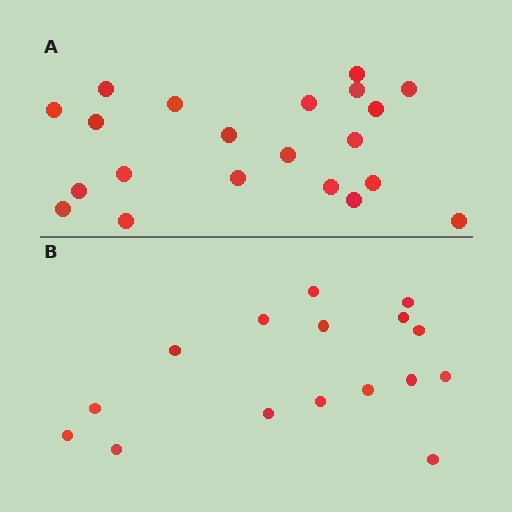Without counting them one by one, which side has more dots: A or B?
Region A (the top region) has more dots.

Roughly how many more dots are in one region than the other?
Region A has about 5 more dots than region B.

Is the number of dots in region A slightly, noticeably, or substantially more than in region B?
Region A has noticeably more, but not dramatically so. The ratio is roughly 1.3 to 1.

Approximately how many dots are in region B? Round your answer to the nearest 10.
About 20 dots. (The exact count is 16, which rounds to 20.)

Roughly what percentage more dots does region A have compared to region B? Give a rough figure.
About 30% more.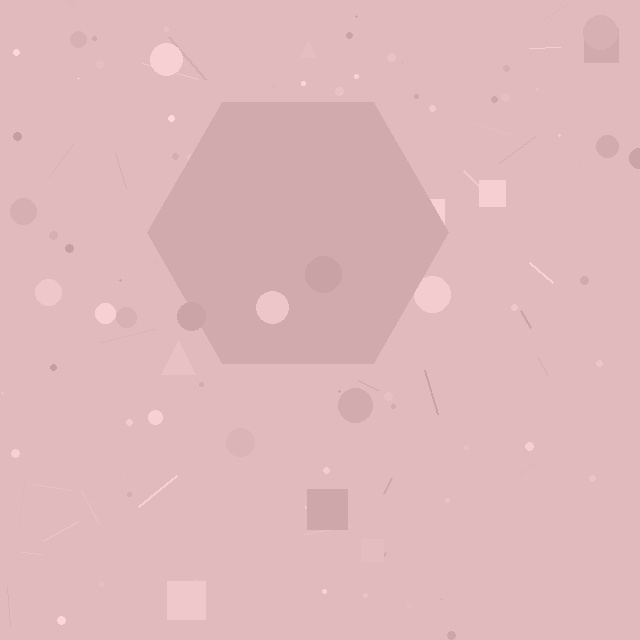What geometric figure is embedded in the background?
A hexagon is embedded in the background.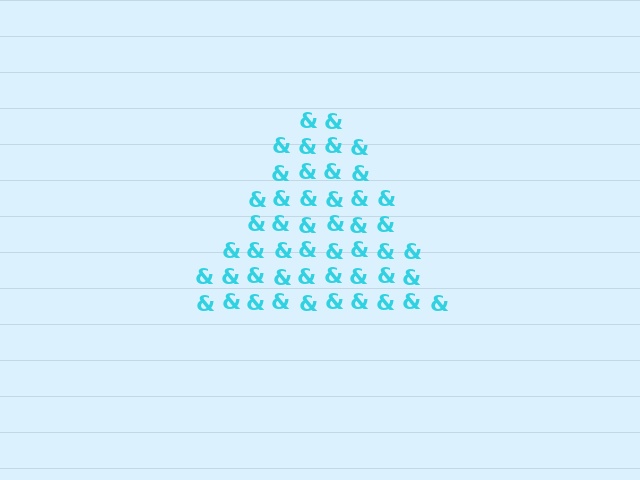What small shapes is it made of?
It is made of small ampersands.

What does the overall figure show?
The overall figure shows a triangle.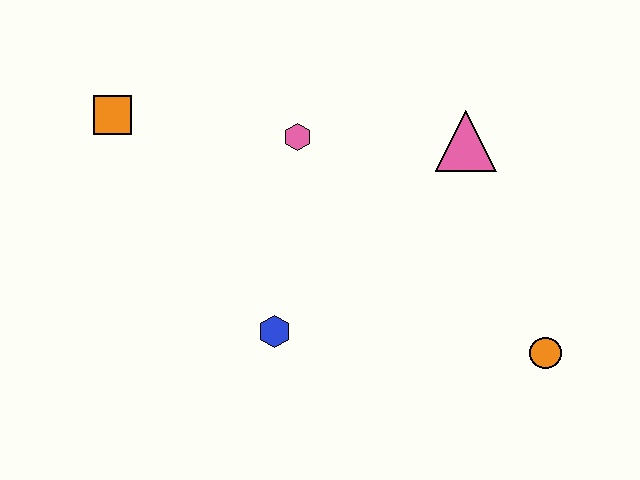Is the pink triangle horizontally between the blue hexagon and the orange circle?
Yes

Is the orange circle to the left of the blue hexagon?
No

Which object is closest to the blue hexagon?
The pink hexagon is closest to the blue hexagon.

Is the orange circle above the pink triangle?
No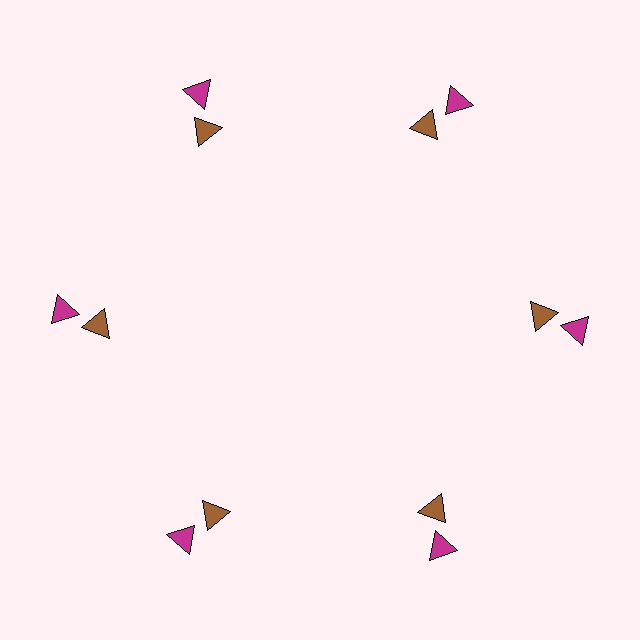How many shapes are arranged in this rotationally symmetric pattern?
There are 12 shapes, arranged in 6 groups of 2.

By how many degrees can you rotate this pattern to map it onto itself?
The pattern maps onto itself every 60 degrees of rotation.